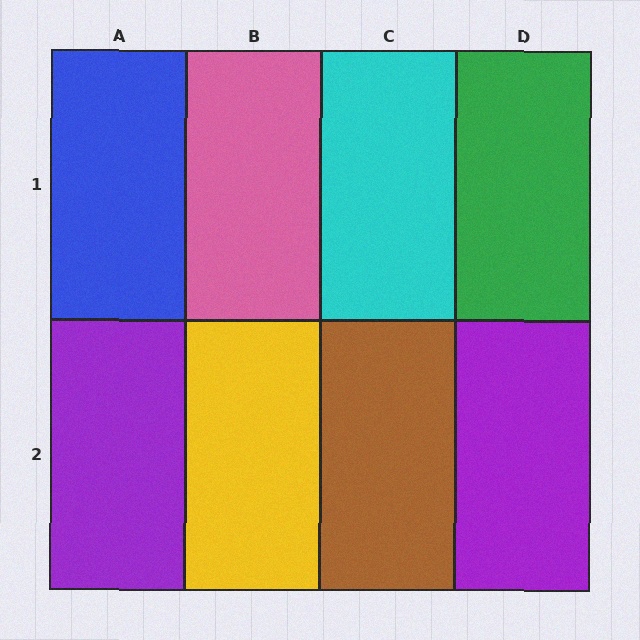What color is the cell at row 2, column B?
Yellow.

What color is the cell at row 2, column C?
Brown.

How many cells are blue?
1 cell is blue.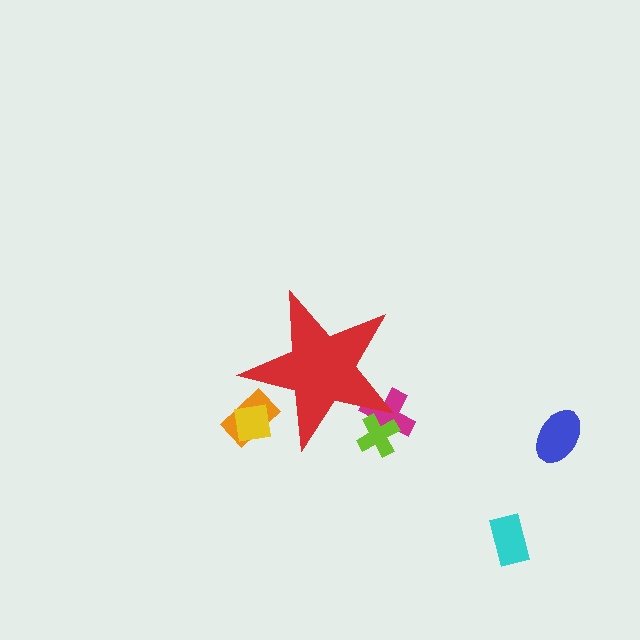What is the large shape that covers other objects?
A red star.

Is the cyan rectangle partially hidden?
No, the cyan rectangle is fully visible.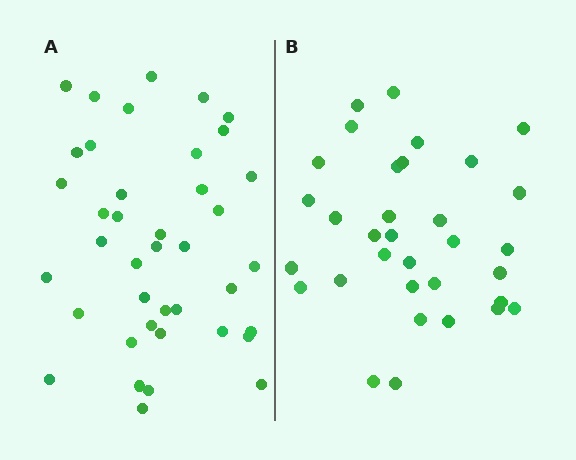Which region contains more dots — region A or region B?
Region A (the left region) has more dots.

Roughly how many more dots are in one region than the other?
Region A has roughly 8 or so more dots than region B.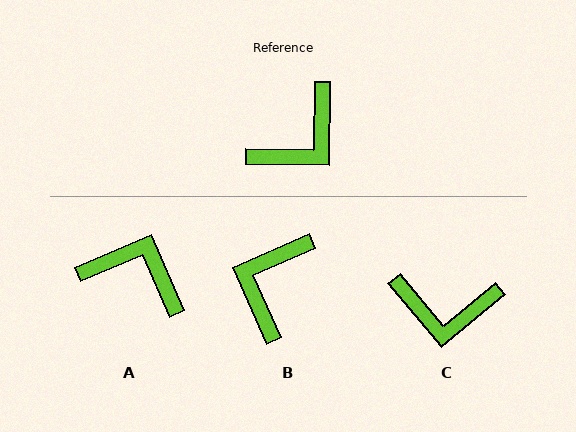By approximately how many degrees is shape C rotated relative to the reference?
Approximately 49 degrees clockwise.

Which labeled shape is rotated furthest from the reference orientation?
B, about 155 degrees away.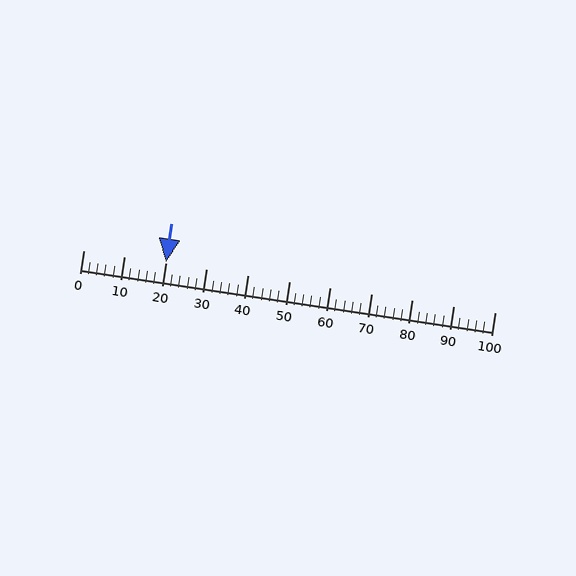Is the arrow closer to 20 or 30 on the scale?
The arrow is closer to 20.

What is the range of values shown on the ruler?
The ruler shows values from 0 to 100.